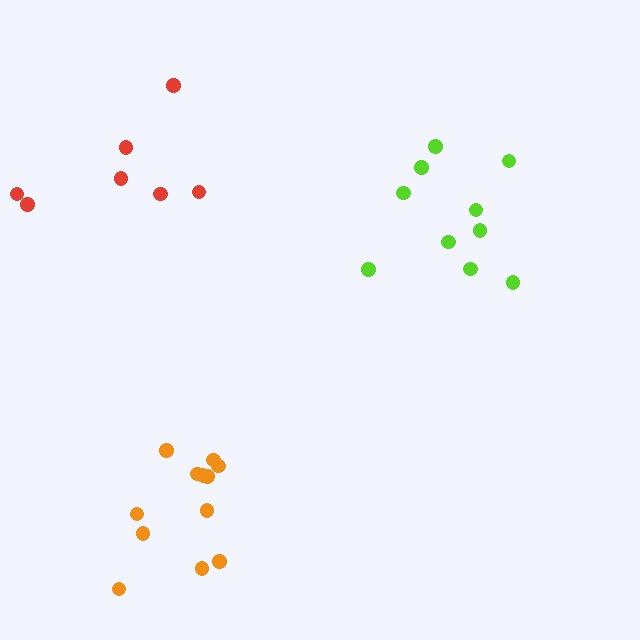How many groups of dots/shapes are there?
There are 3 groups.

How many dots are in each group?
Group 1: 10 dots, Group 2: 7 dots, Group 3: 12 dots (29 total).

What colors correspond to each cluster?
The clusters are colored: lime, red, orange.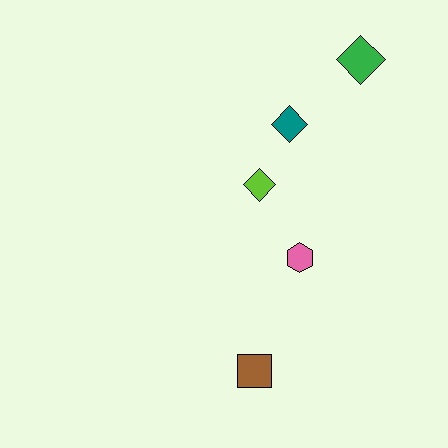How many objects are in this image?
There are 5 objects.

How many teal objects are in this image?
There is 1 teal object.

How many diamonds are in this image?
There are 3 diamonds.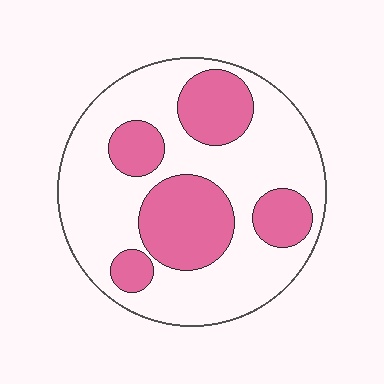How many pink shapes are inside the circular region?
5.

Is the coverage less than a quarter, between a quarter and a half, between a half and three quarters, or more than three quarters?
Between a quarter and a half.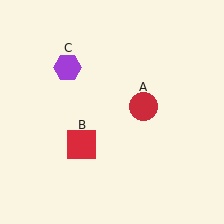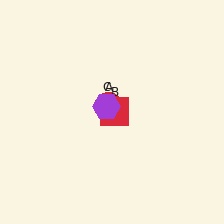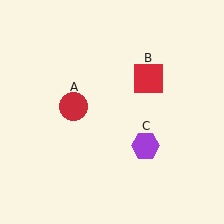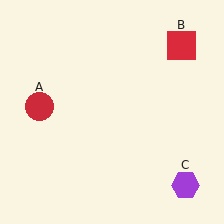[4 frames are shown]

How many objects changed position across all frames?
3 objects changed position: red circle (object A), red square (object B), purple hexagon (object C).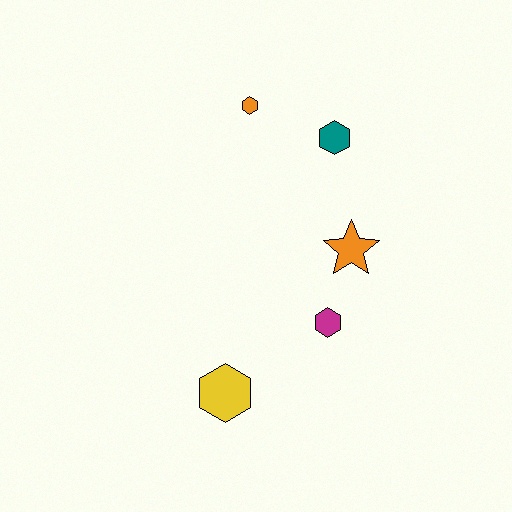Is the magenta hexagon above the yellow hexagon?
Yes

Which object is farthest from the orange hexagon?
The yellow hexagon is farthest from the orange hexagon.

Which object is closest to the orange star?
The magenta hexagon is closest to the orange star.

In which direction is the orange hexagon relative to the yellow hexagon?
The orange hexagon is above the yellow hexagon.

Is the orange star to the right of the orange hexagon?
Yes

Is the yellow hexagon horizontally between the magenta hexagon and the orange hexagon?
No